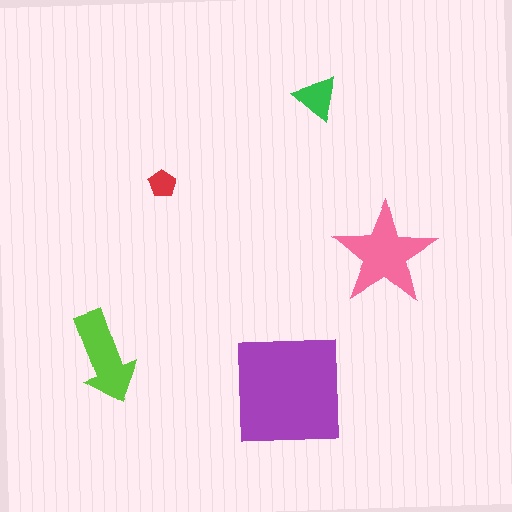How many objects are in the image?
There are 5 objects in the image.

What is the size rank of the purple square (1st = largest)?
1st.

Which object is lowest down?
The purple square is bottommost.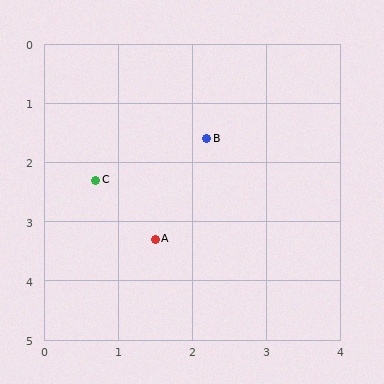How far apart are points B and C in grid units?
Points B and C are about 1.7 grid units apart.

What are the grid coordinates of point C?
Point C is at approximately (0.7, 2.3).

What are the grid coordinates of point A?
Point A is at approximately (1.5, 3.3).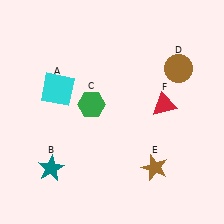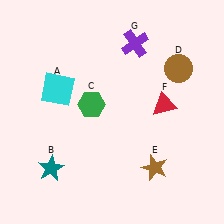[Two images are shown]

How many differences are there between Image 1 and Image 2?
There is 1 difference between the two images.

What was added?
A purple cross (G) was added in Image 2.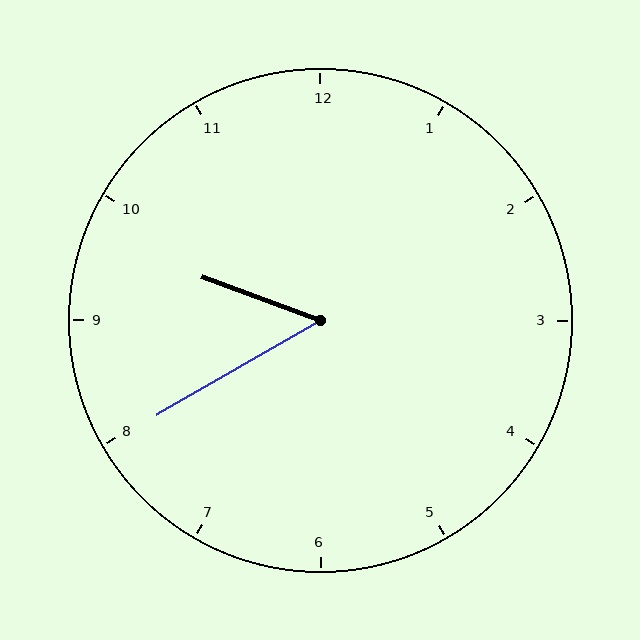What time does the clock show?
9:40.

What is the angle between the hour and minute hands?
Approximately 50 degrees.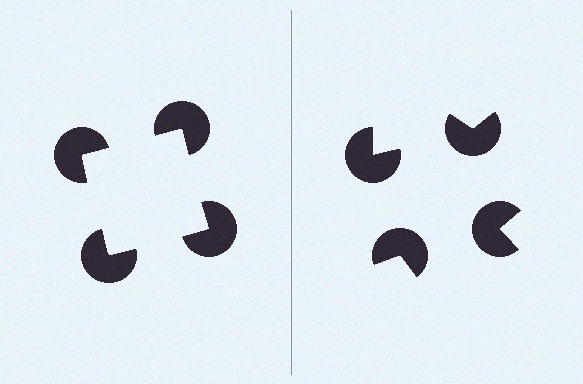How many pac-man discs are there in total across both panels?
8 — 4 on each side.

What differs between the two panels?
The pac-man discs are positioned identically on both sides; only the wedge orientations differ. On the left they align to a square; on the right they are misaligned.